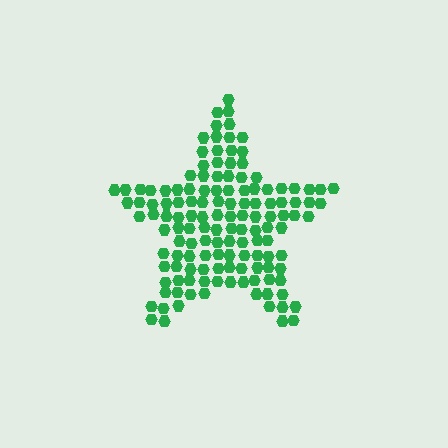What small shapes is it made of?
It is made of small hexagons.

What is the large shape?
The large shape is a star.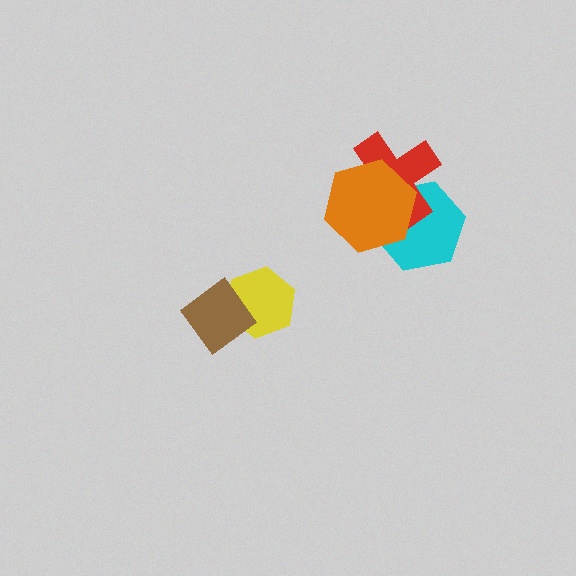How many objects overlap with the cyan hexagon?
2 objects overlap with the cyan hexagon.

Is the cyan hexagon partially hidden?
Yes, it is partially covered by another shape.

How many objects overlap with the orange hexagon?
2 objects overlap with the orange hexagon.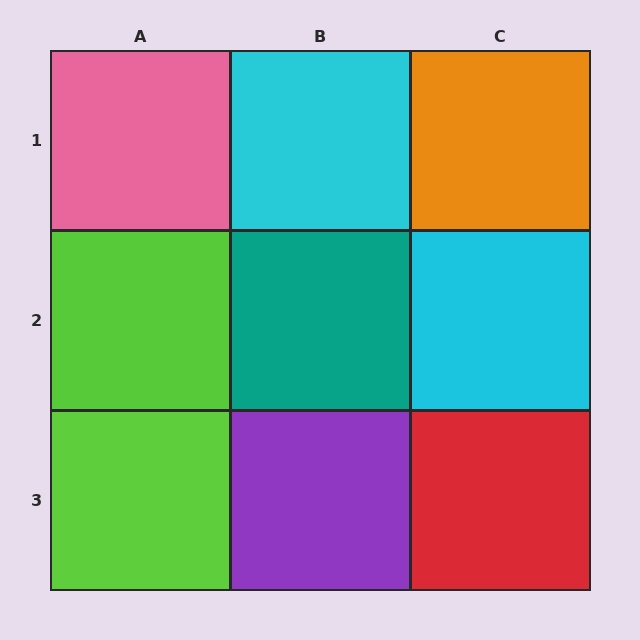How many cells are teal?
1 cell is teal.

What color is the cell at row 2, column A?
Lime.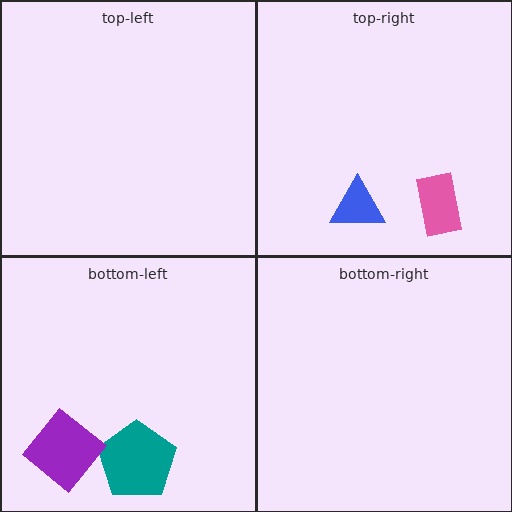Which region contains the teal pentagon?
The bottom-left region.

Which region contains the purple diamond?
The bottom-left region.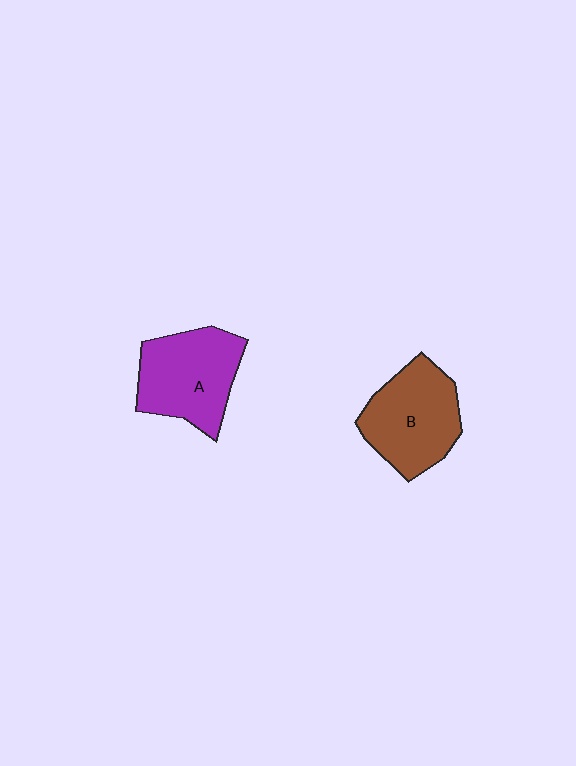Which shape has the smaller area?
Shape B (brown).